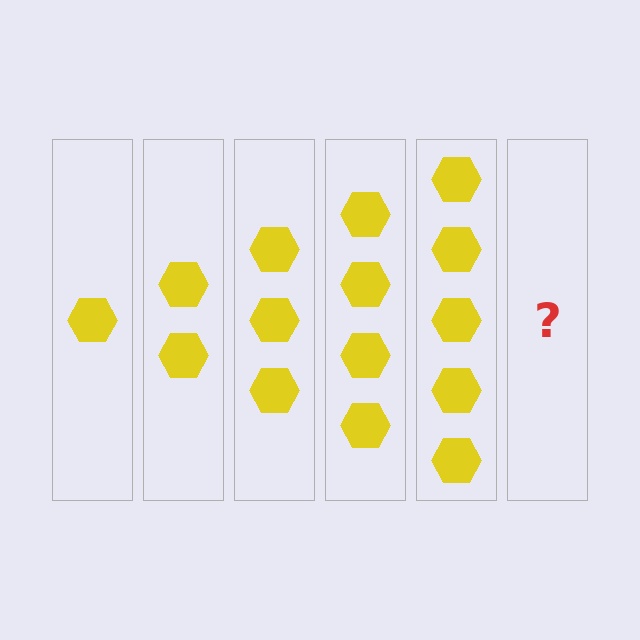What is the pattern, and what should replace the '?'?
The pattern is that each step adds one more hexagon. The '?' should be 6 hexagons.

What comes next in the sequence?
The next element should be 6 hexagons.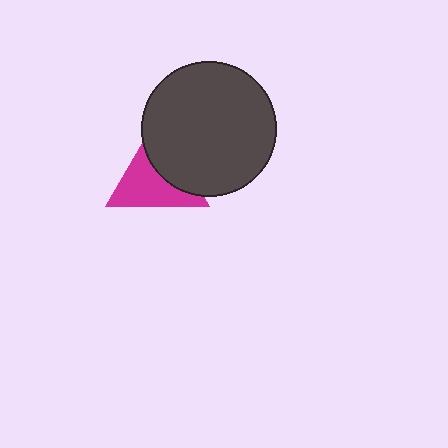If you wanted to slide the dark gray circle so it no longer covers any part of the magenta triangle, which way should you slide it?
Slide it toward the upper-right — that is the most direct way to separate the two shapes.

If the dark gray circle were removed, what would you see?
You would see the complete magenta triangle.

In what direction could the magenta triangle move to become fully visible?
The magenta triangle could move toward the lower-left. That would shift it out from behind the dark gray circle entirely.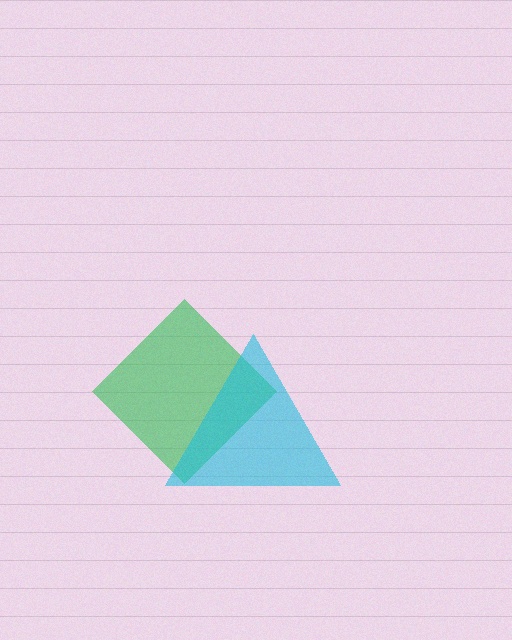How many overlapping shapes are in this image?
There are 2 overlapping shapes in the image.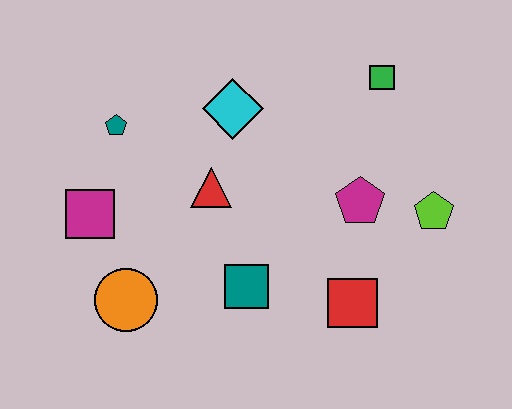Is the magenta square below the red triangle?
Yes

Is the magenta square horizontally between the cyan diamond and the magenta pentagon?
No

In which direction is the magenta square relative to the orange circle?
The magenta square is above the orange circle.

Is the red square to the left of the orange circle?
No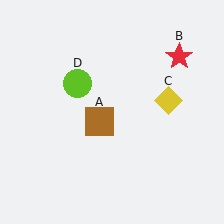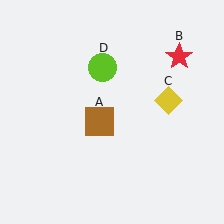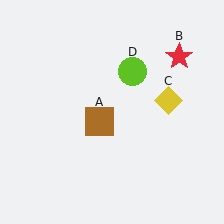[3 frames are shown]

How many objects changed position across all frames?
1 object changed position: lime circle (object D).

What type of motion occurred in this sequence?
The lime circle (object D) rotated clockwise around the center of the scene.